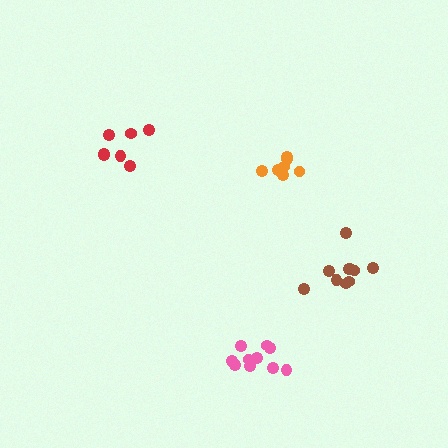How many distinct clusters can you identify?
There are 4 distinct clusters.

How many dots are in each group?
Group 1: 10 dots, Group 2: 7 dots, Group 3: 7 dots, Group 4: 10 dots (34 total).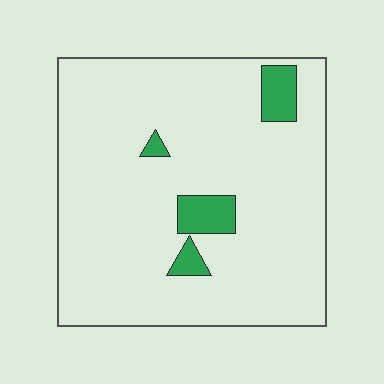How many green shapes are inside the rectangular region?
4.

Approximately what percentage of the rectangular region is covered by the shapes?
Approximately 10%.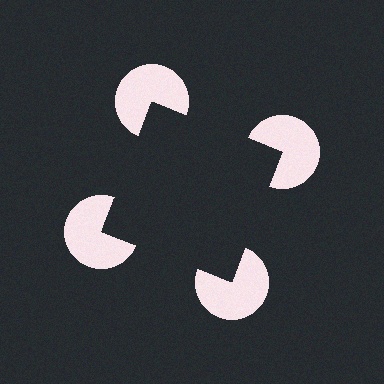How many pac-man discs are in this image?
There are 4 — one at each vertex of the illusory square.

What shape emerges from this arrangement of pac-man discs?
An illusory square — its edges are inferred from the aligned wedge cuts in the pac-man discs, not physically drawn.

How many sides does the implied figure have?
4 sides.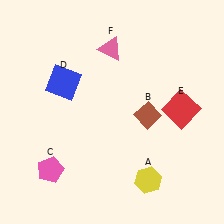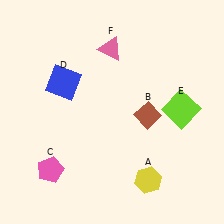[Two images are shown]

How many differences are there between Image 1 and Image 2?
There is 1 difference between the two images.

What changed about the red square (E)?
In Image 1, E is red. In Image 2, it changed to lime.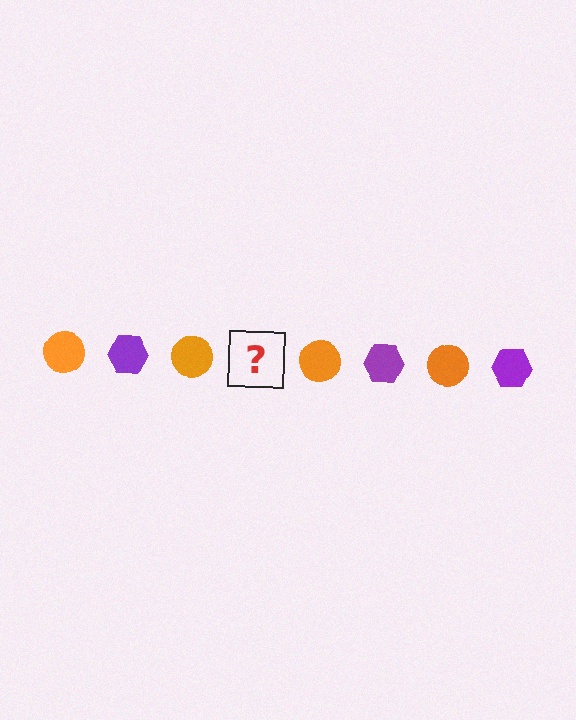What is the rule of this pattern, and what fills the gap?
The rule is that the pattern alternates between orange circle and purple hexagon. The gap should be filled with a purple hexagon.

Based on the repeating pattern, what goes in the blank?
The blank should be a purple hexagon.